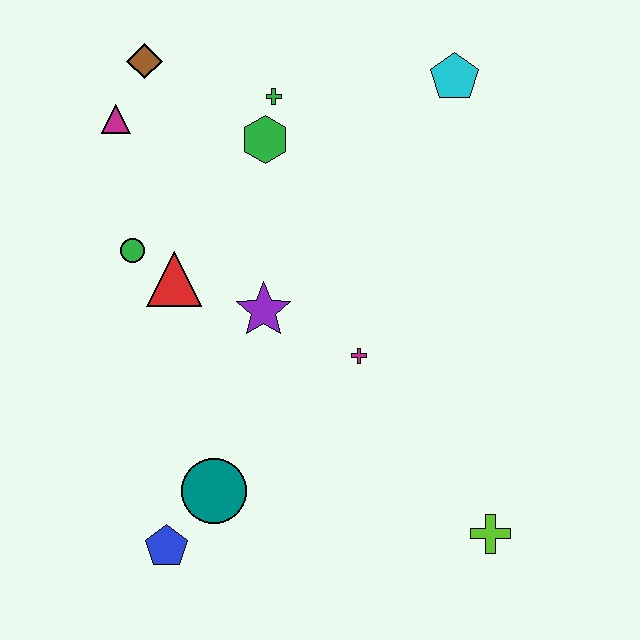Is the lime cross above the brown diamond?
No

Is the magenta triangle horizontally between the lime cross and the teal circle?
No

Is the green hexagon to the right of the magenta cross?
No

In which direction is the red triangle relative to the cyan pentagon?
The red triangle is to the left of the cyan pentagon.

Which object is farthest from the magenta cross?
The brown diamond is farthest from the magenta cross.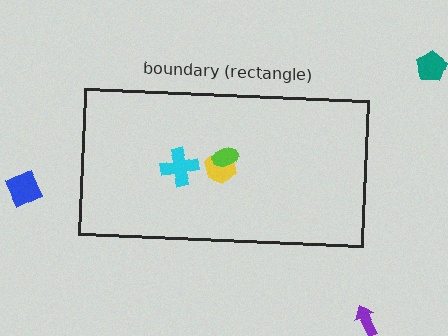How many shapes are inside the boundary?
3 inside, 3 outside.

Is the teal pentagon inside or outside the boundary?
Outside.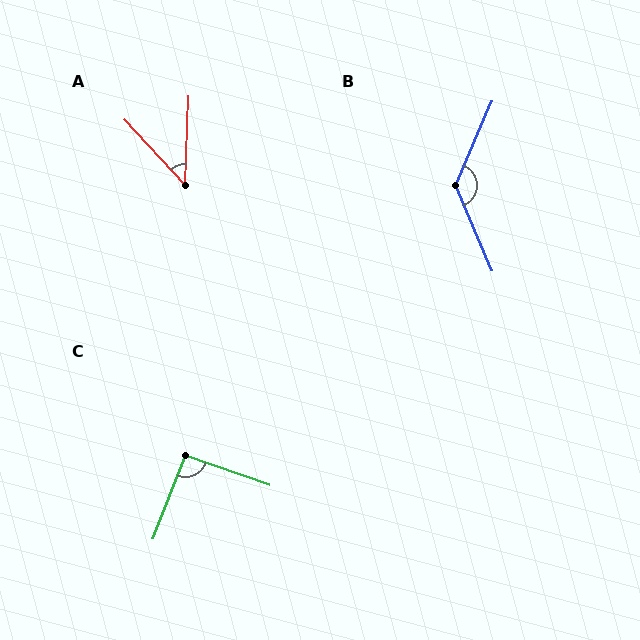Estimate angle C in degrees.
Approximately 92 degrees.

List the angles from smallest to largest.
A (45°), C (92°), B (134°).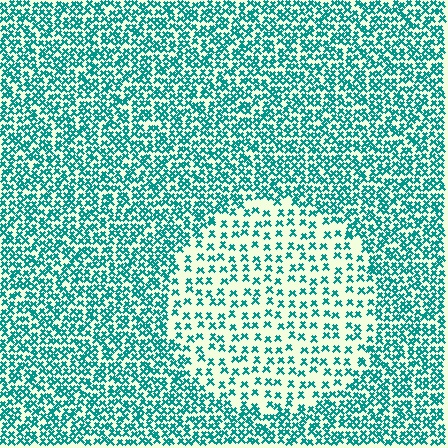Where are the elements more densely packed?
The elements are more densely packed outside the circle boundary.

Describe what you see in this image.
The image contains small teal elements arranged at two different densities. A circle-shaped region is visible where the elements are less densely packed than the surrounding area.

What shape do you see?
I see a circle.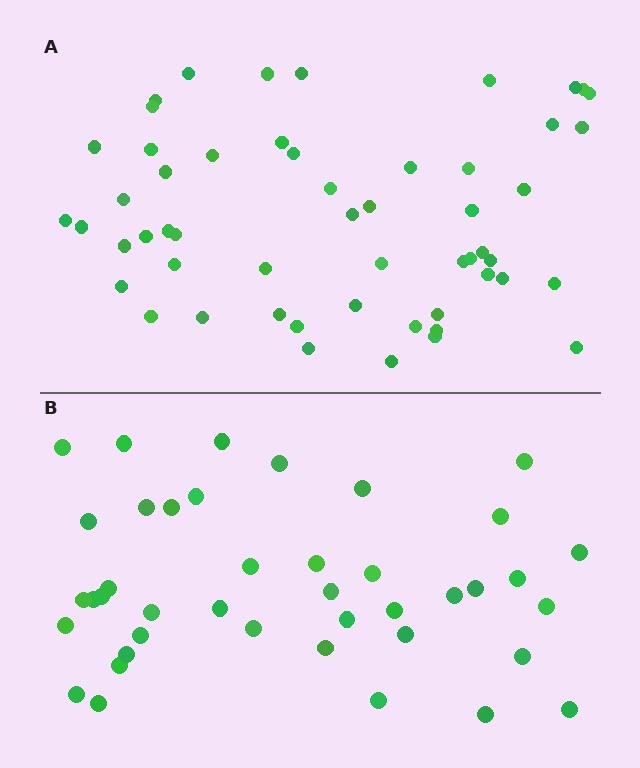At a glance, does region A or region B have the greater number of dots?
Region A (the top region) has more dots.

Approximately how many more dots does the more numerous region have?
Region A has approximately 15 more dots than region B.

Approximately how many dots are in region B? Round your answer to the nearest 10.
About 40 dots. (The exact count is 41, which rounds to 40.)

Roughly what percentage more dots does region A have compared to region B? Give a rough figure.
About 30% more.